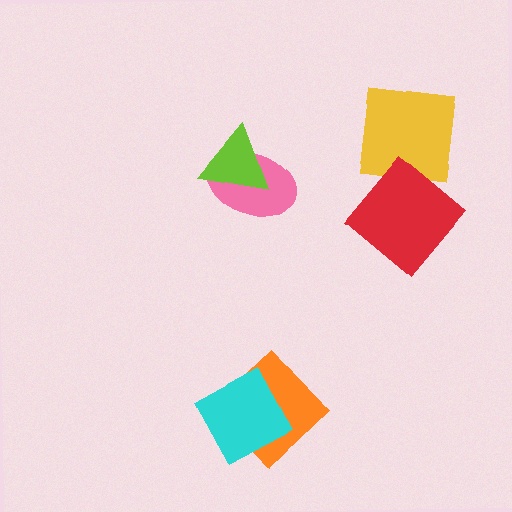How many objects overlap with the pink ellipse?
1 object overlaps with the pink ellipse.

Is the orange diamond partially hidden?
Yes, it is partially covered by another shape.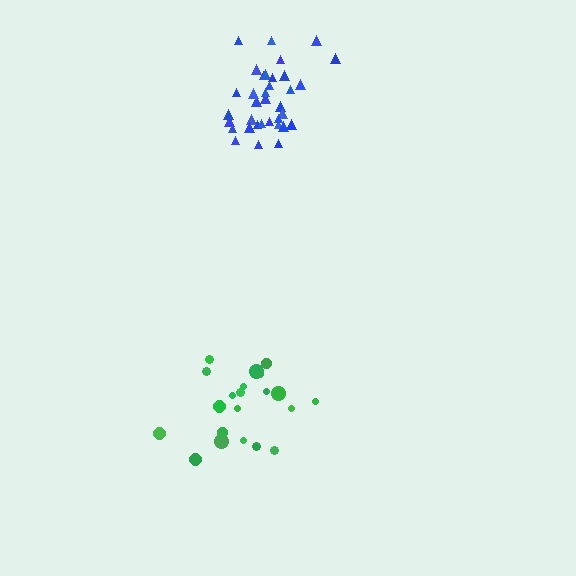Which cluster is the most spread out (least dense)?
Green.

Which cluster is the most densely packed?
Blue.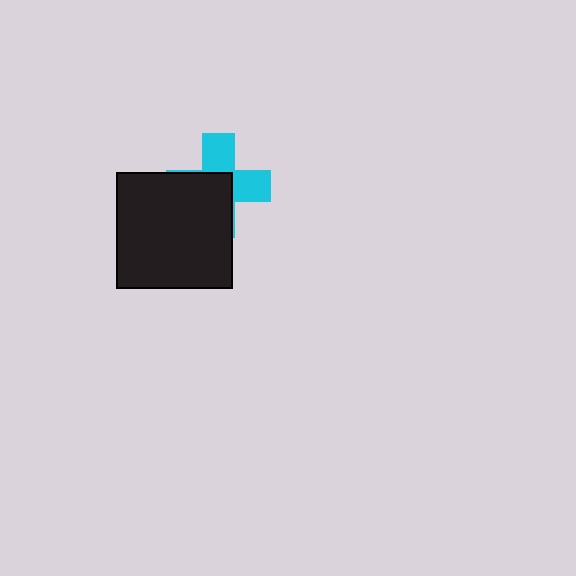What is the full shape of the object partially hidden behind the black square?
The partially hidden object is a cyan cross.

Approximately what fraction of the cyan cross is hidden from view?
Roughly 55% of the cyan cross is hidden behind the black square.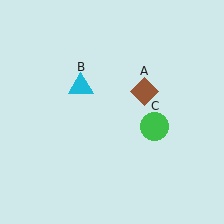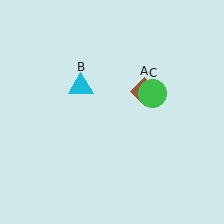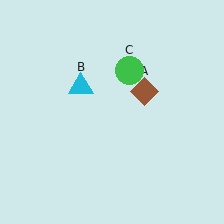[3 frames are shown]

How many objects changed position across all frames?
1 object changed position: green circle (object C).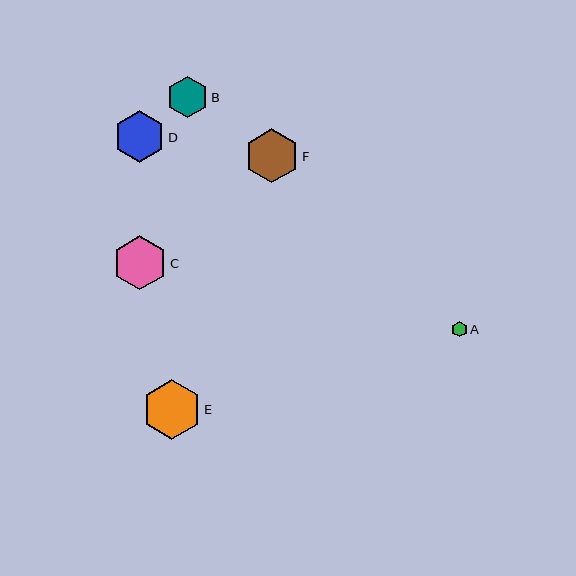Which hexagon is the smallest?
Hexagon A is the smallest with a size of approximately 15 pixels.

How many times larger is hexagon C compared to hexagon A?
Hexagon C is approximately 3.5 times the size of hexagon A.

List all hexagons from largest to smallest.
From largest to smallest: E, C, F, D, B, A.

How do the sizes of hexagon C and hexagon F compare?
Hexagon C and hexagon F are approximately the same size.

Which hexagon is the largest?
Hexagon E is the largest with a size of approximately 59 pixels.